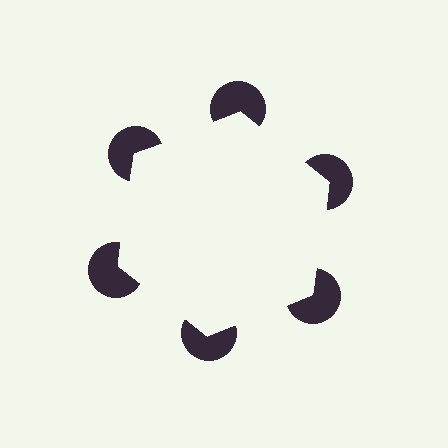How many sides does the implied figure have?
6 sides.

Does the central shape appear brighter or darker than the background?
It typically appears slightly brighter than the background, even though no actual brightness change is drawn.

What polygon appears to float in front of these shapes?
An illusory hexagon — its edges are inferred from the aligned wedge cuts in the pac-man discs, not physically drawn.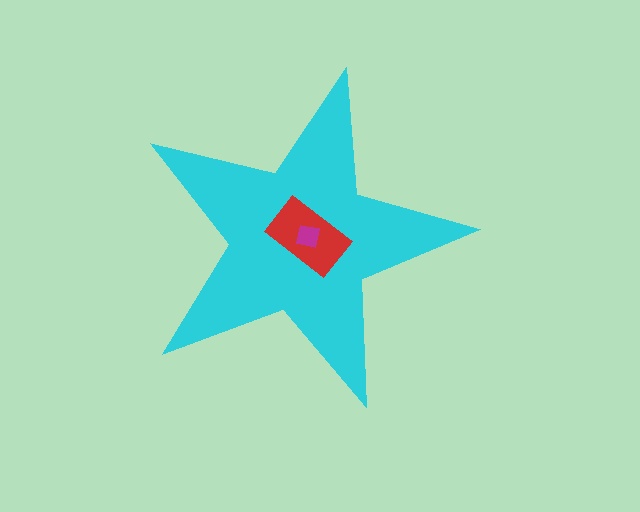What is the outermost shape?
The cyan star.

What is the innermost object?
The magenta square.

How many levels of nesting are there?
3.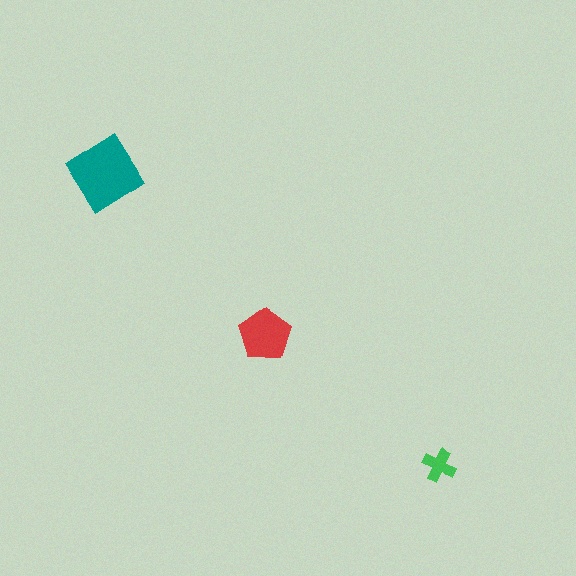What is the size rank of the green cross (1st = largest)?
3rd.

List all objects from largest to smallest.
The teal diamond, the red pentagon, the green cross.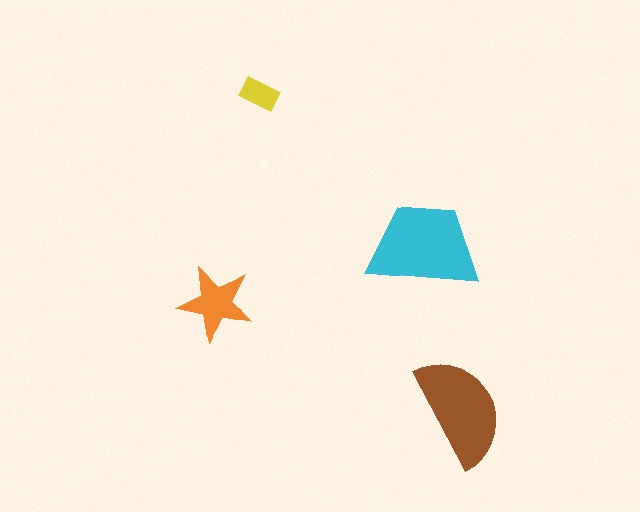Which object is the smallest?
The yellow rectangle.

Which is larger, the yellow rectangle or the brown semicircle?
The brown semicircle.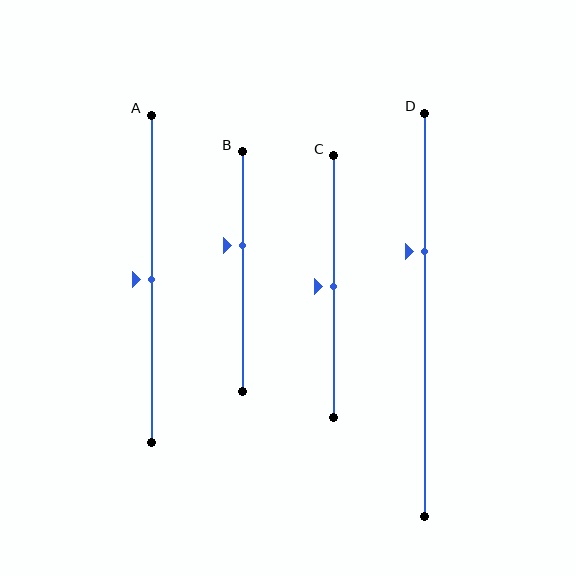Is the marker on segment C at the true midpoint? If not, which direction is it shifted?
Yes, the marker on segment C is at the true midpoint.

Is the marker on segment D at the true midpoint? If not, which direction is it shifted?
No, the marker on segment D is shifted upward by about 16% of the segment length.